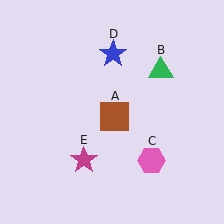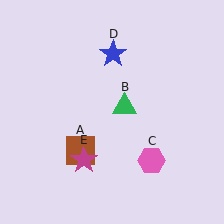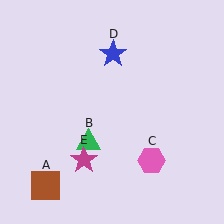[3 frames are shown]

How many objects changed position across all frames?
2 objects changed position: brown square (object A), green triangle (object B).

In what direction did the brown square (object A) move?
The brown square (object A) moved down and to the left.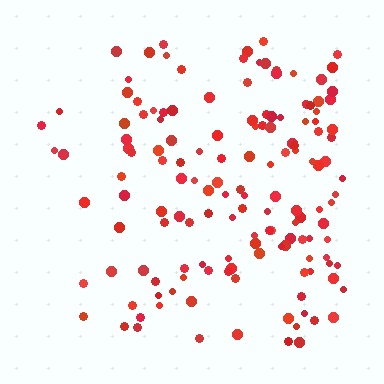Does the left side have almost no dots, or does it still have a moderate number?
Still a moderate number, just noticeably fewer than the right.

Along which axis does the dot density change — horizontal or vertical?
Horizontal.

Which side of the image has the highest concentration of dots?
The right.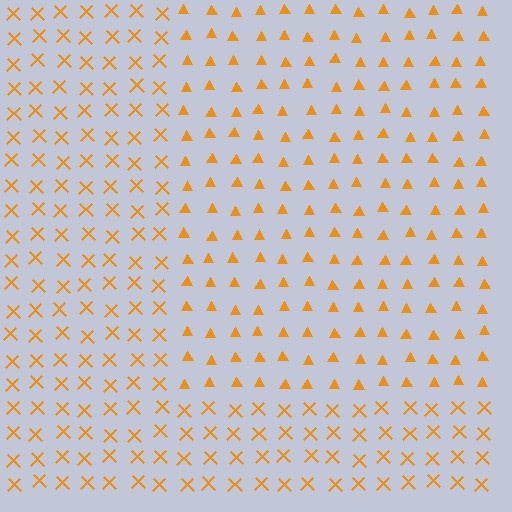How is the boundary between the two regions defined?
The boundary is defined by a change in element shape: triangles inside vs. X marks outside. All elements share the same color and spacing.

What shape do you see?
I see a rectangle.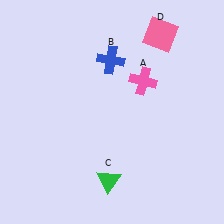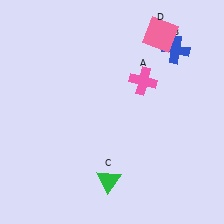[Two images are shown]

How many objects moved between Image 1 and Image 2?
1 object moved between the two images.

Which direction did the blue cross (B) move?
The blue cross (B) moved right.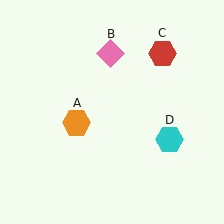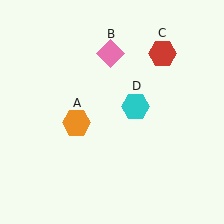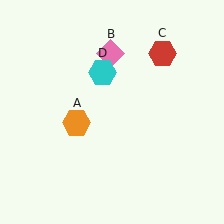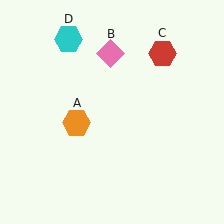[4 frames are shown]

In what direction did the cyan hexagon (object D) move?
The cyan hexagon (object D) moved up and to the left.